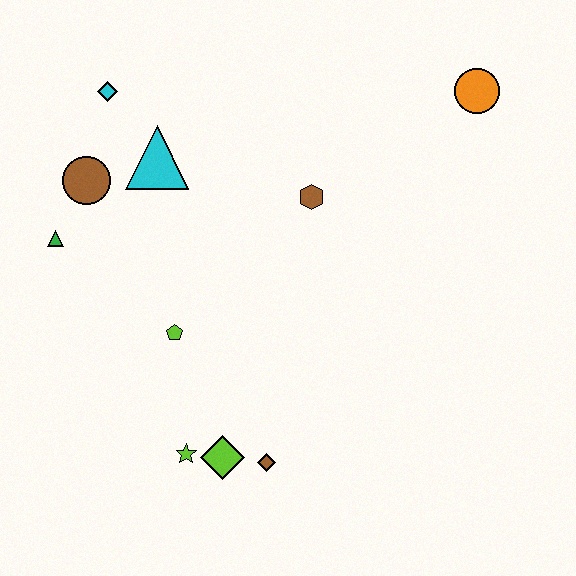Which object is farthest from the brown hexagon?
The lime star is farthest from the brown hexagon.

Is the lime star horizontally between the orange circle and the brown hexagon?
No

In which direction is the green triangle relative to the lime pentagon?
The green triangle is to the left of the lime pentagon.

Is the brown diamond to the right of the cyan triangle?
Yes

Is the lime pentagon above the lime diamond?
Yes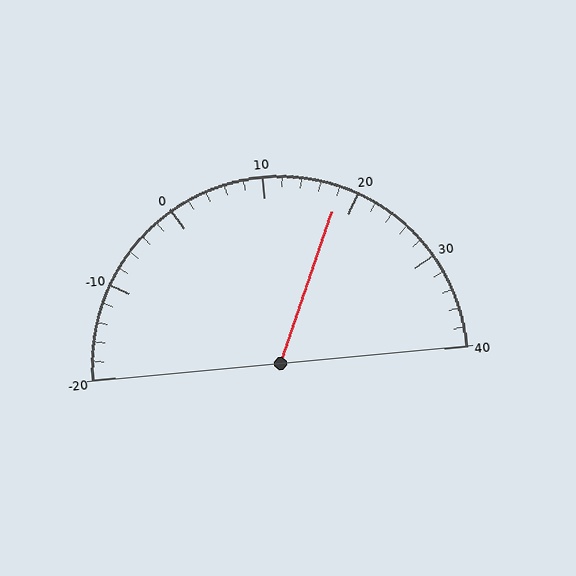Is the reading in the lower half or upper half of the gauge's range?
The reading is in the upper half of the range (-20 to 40).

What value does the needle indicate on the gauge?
The needle indicates approximately 18.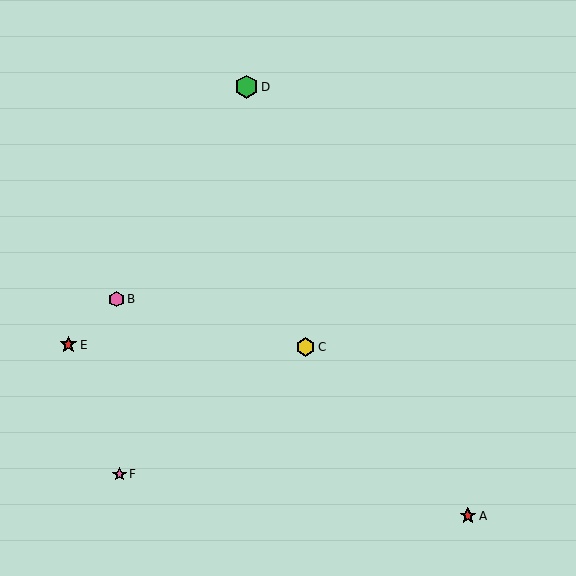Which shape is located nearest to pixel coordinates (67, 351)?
The red star (labeled E) at (68, 345) is nearest to that location.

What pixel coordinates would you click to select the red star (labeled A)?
Click at (468, 516) to select the red star A.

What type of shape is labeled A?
Shape A is a red star.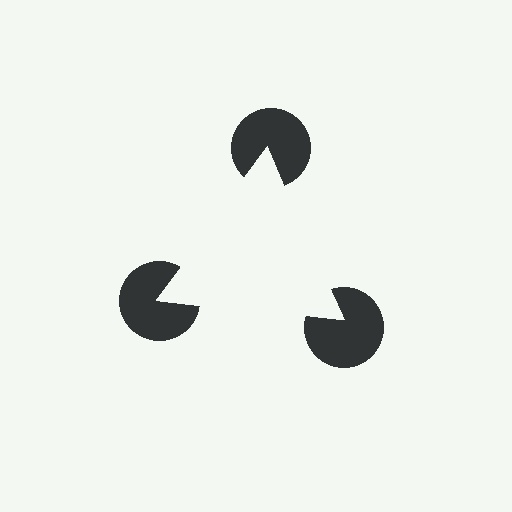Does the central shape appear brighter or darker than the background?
It typically appears slightly brighter than the background, even though no actual brightness change is drawn.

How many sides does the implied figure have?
3 sides.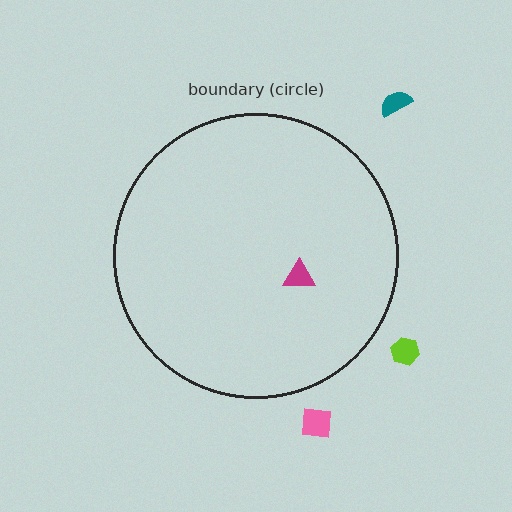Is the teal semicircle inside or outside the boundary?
Outside.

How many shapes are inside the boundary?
1 inside, 3 outside.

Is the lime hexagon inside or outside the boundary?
Outside.